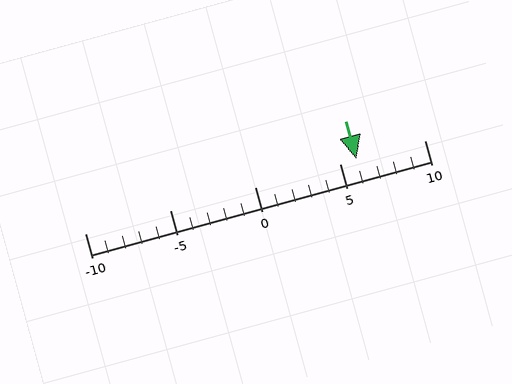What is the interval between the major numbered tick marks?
The major tick marks are spaced 5 units apart.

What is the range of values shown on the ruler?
The ruler shows values from -10 to 10.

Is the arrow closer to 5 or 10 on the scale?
The arrow is closer to 5.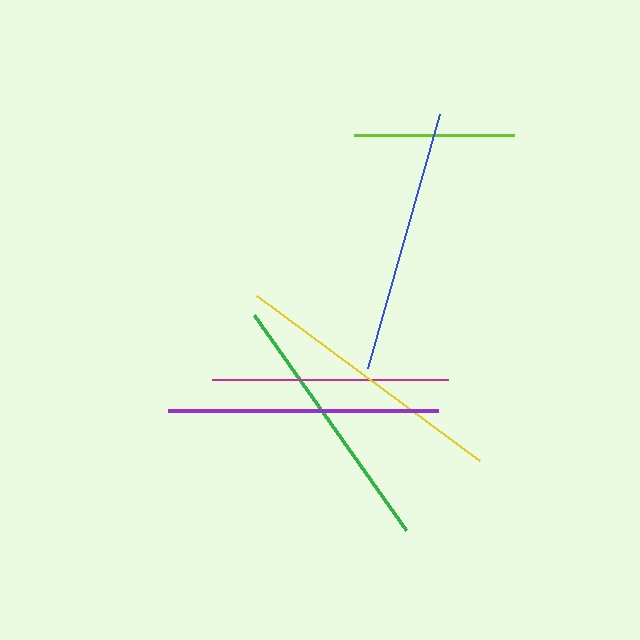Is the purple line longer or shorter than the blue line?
The purple line is longer than the blue line.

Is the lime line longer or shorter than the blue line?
The blue line is longer than the lime line.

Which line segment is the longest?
The yellow line is the longest at approximately 277 pixels.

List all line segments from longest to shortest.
From longest to shortest: yellow, purple, blue, green, magenta, lime.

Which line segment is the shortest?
The lime line is the shortest at approximately 160 pixels.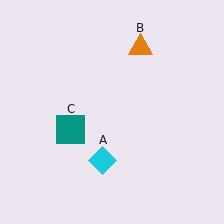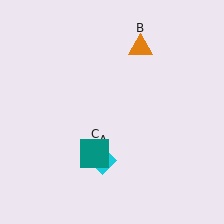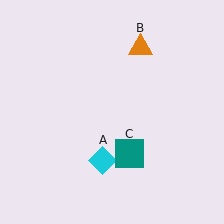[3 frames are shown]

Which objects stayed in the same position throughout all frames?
Cyan diamond (object A) and orange triangle (object B) remained stationary.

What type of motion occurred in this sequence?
The teal square (object C) rotated counterclockwise around the center of the scene.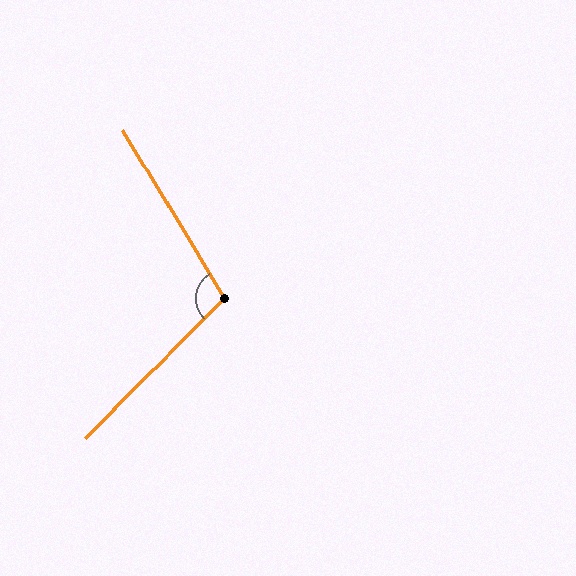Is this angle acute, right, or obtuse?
It is obtuse.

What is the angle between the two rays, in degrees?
Approximately 104 degrees.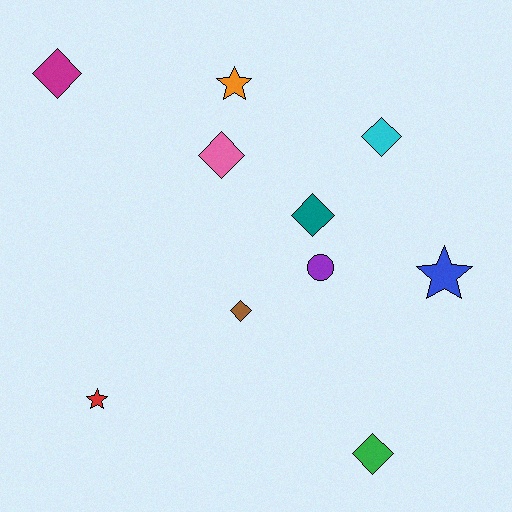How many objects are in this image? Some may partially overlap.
There are 10 objects.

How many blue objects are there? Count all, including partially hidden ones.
There is 1 blue object.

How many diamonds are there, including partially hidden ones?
There are 6 diamonds.